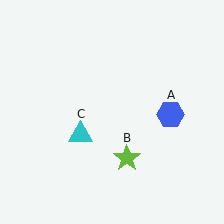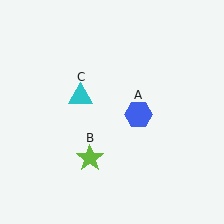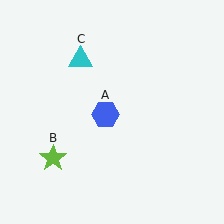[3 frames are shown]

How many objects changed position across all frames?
3 objects changed position: blue hexagon (object A), lime star (object B), cyan triangle (object C).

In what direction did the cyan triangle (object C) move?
The cyan triangle (object C) moved up.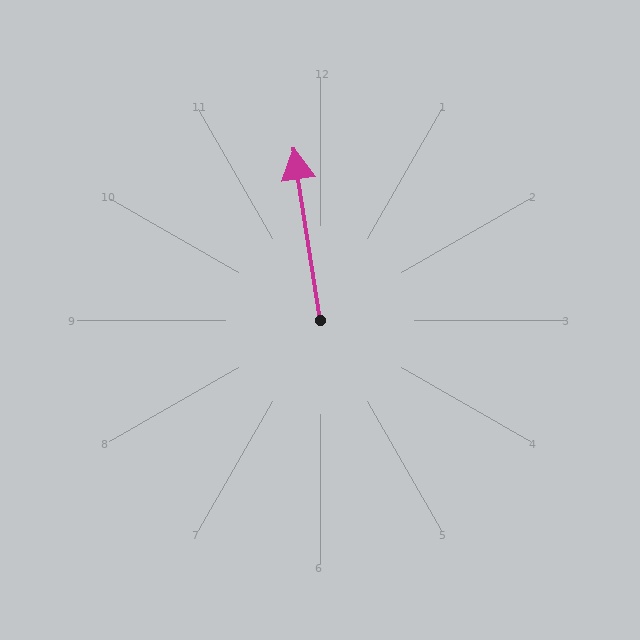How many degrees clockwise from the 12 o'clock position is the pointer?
Approximately 351 degrees.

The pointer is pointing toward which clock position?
Roughly 12 o'clock.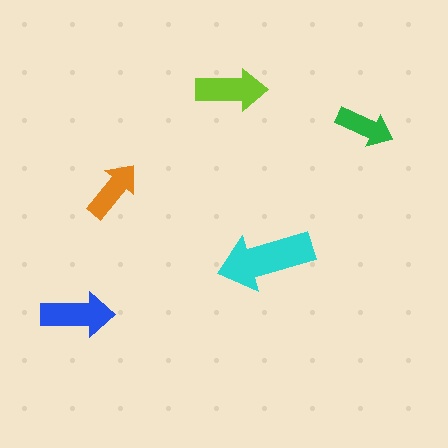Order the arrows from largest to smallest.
the cyan one, the blue one, the lime one, the orange one, the green one.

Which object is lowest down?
The blue arrow is bottommost.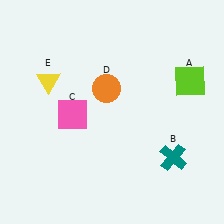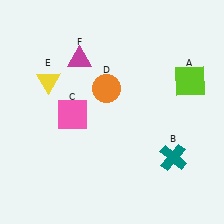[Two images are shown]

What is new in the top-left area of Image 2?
A magenta triangle (F) was added in the top-left area of Image 2.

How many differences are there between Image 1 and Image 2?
There is 1 difference between the two images.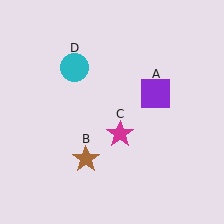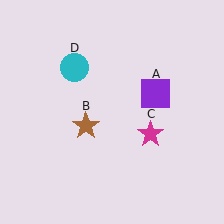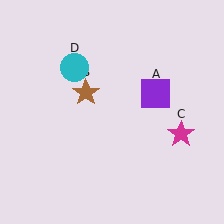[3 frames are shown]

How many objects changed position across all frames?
2 objects changed position: brown star (object B), magenta star (object C).